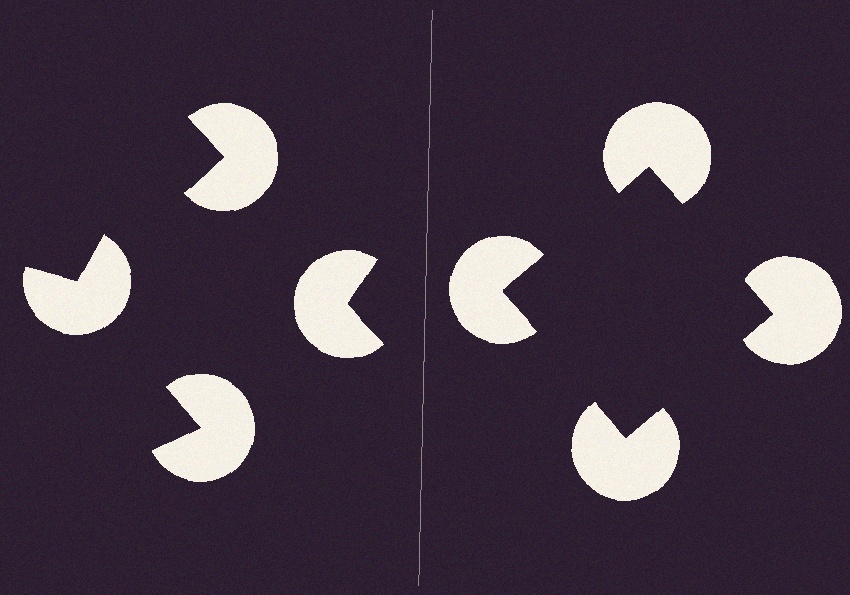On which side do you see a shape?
An illusory square appears on the right side. On the left side the wedge cuts are rotated, so no coherent shape forms.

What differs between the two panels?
The pac-man discs are positioned identically on both sides; only the wedge orientations differ. On the right they align to a square; on the left they are misaligned.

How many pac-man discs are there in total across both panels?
8 — 4 on each side.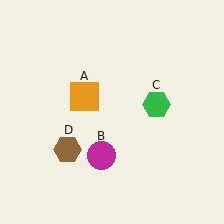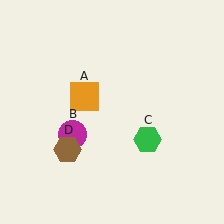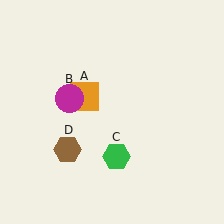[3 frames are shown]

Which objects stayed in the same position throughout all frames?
Orange square (object A) and brown hexagon (object D) remained stationary.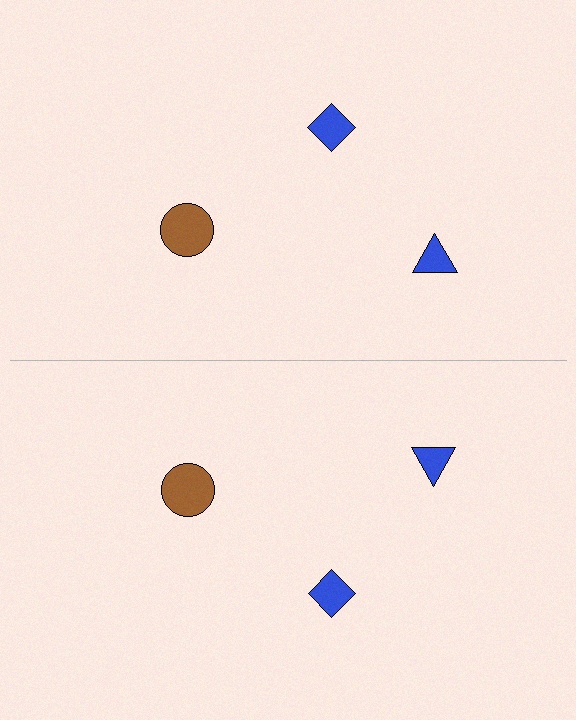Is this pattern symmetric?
Yes, this pattern has bilateral (reflection) symmetry.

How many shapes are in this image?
There are 6 shapes in this image.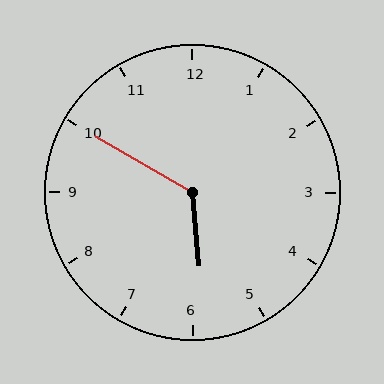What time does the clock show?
5:50.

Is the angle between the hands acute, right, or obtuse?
It is obtuse.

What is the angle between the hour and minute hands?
Approximately 125 degrees.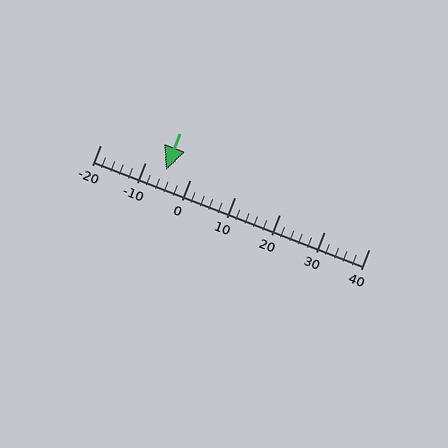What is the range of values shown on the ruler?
The ruler shows values from -20 to 40.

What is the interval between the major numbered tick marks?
The major tick marks are spaced 10 units apart.